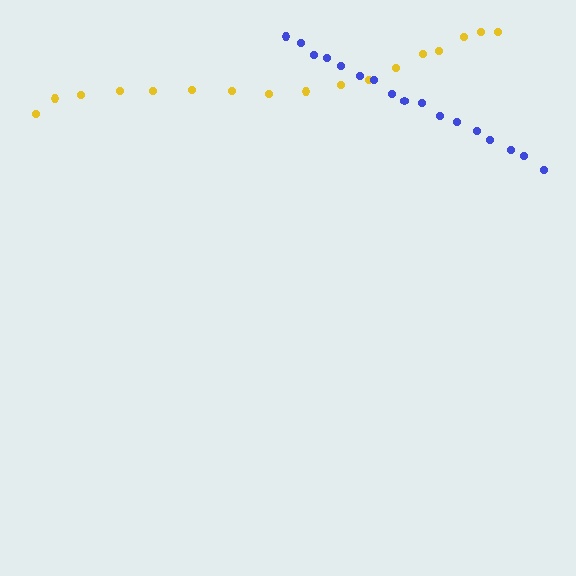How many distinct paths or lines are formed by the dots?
There are 2 distinct paths.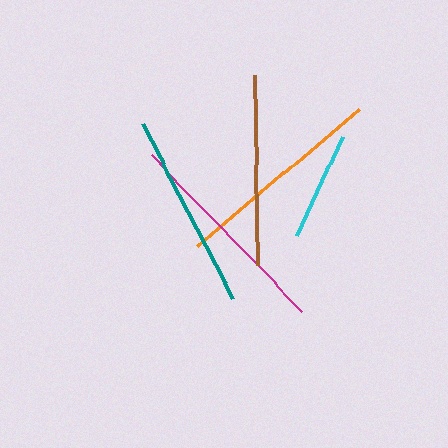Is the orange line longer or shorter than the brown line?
The orange line is longer than the brown line.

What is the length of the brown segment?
The brown segment is approximately 190 pixels long.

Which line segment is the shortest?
The cyan line is the shortest at approximately 109 pixels.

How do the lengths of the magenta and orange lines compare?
The magenta and orange lines are approximately the same length.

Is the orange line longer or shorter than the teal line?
The orange line is longer than the teal line.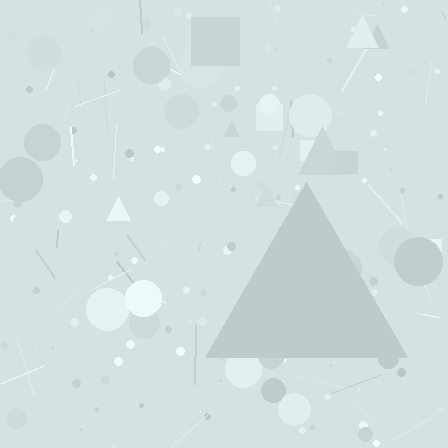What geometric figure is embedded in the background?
A triangle is embedded in the background.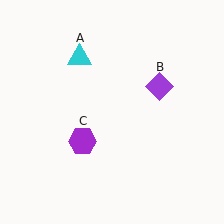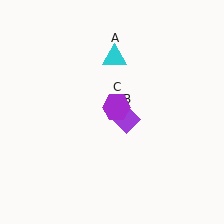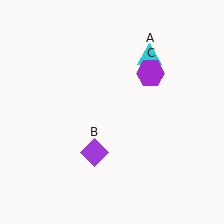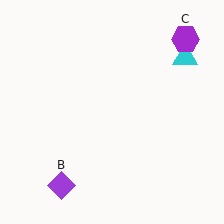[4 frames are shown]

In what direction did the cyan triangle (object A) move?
The cyan triangle (object A) moved right.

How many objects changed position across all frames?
3 objects changed position: cyan triangle (object A), purple diamond (object B), purple hexagon (object C).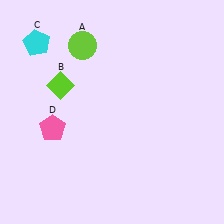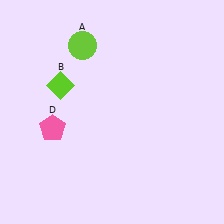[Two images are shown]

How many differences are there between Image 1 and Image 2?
There is 1 difference between the two images.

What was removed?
The cyan pentagon (C) was removed in Image 2.